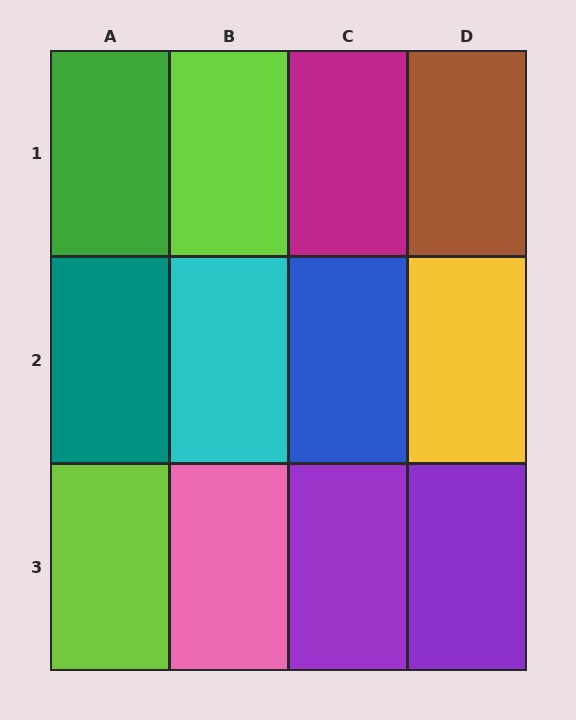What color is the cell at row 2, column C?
Blue.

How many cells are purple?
2 cells are purple.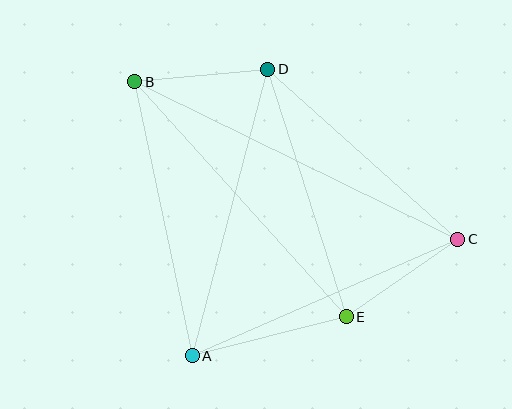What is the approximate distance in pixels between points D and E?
The distance between D and E is approximately 260 pixels.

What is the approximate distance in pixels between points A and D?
The distance between A and D is approximately 296 pixels.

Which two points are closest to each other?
Points B and D are closest to each other.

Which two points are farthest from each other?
Points B and C are farthest from each other.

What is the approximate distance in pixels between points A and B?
The distance between A and B is approximately 280 pixels.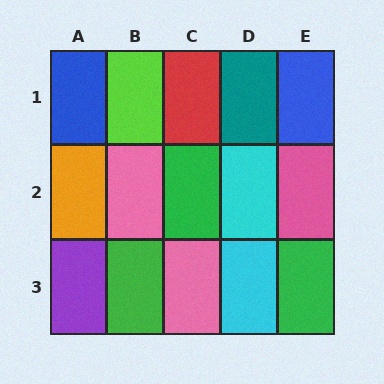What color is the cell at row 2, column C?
Green.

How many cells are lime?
1 cell is lime.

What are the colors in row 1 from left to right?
Blue, lime, red, teal, blue.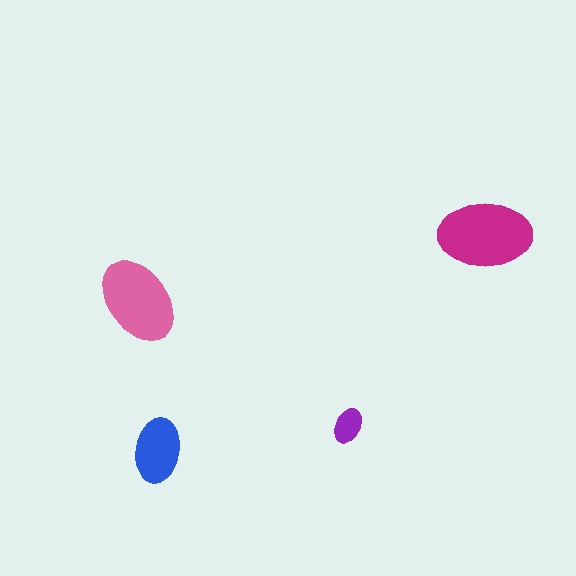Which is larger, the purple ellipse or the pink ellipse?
The pink one.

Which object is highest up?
The magenta ellipse is topmost.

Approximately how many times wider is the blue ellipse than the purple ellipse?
About 2 times wider.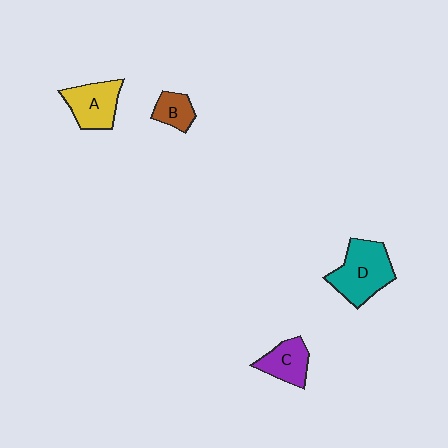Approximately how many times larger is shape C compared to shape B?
Approximately 1.4 times.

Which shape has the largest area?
Shape D (teal).